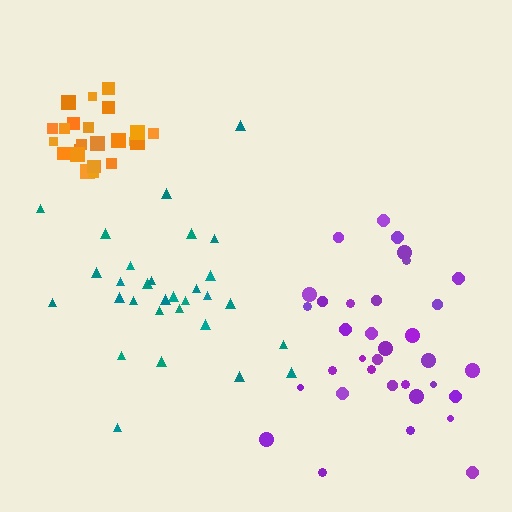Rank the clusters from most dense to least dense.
orange, teal, purple.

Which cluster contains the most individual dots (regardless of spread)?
Purple (34).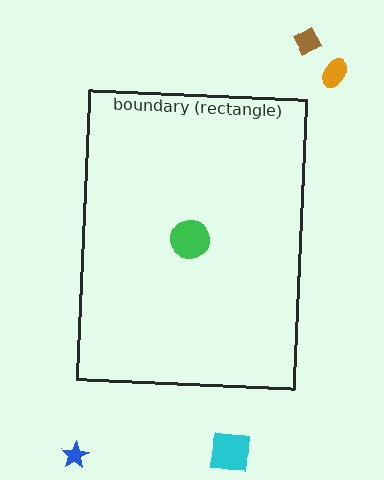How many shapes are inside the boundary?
1 inside, 4 outside.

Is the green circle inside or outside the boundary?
Inside.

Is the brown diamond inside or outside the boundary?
Outside.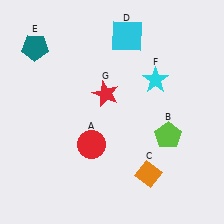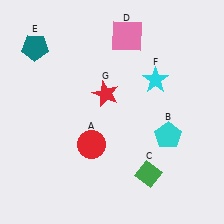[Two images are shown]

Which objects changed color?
B changed from lime to cyan. C changed from orange to green. D changed from cyan to pink.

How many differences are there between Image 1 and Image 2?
There are 3 differences between the two images.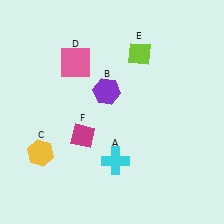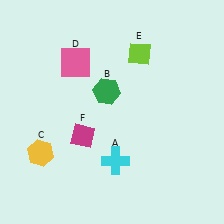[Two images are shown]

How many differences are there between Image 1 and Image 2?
There is 1 difference between the two images.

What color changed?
The hexagon (B) changed from purple in Image 1 to green in Image 2.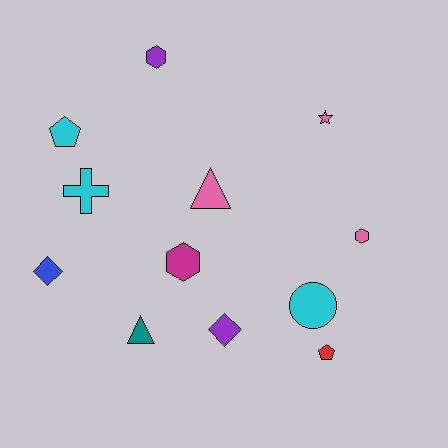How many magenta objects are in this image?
There is 1 magenta object.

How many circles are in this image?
There is 1 circle.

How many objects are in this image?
There are 12 objects.